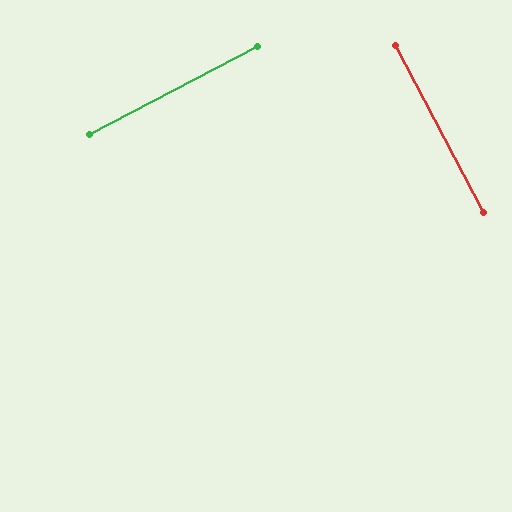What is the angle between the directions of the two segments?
Approximately 90 degrees.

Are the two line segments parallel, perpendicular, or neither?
Perpendicular — they meet at approximately 90°.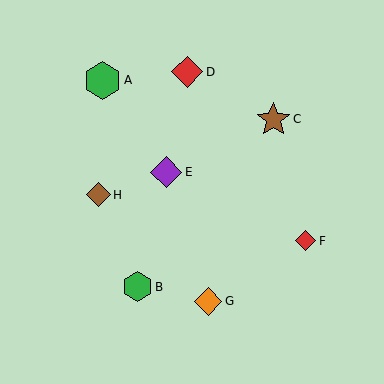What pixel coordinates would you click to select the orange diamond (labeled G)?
Click at (208, 302) to select the orange diamond G.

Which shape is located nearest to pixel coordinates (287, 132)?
The brown star (labeled C) at (273, 119) is nearest to that location.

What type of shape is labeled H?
Shape H is a brown diamond.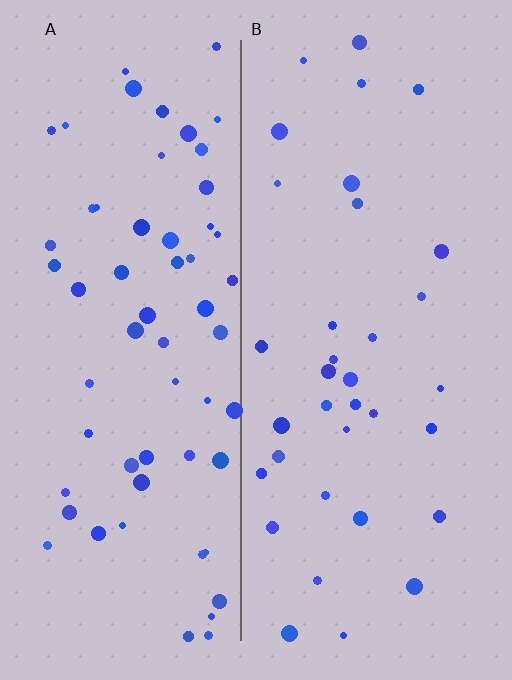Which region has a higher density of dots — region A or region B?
A (the left).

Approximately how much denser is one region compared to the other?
Approximately 1.7× — region A over region B.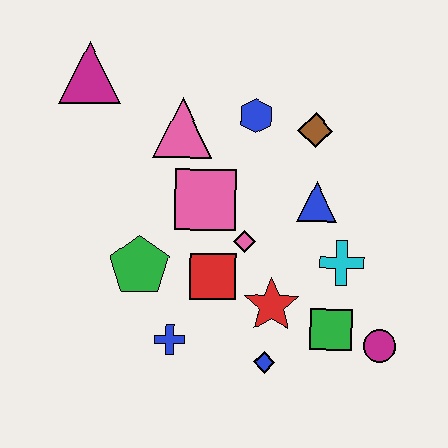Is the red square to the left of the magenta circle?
Yes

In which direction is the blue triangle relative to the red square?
The blue triangle is to the right of the red square.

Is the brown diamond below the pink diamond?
No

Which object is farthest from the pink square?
The magenta circle is farthest from the pink square.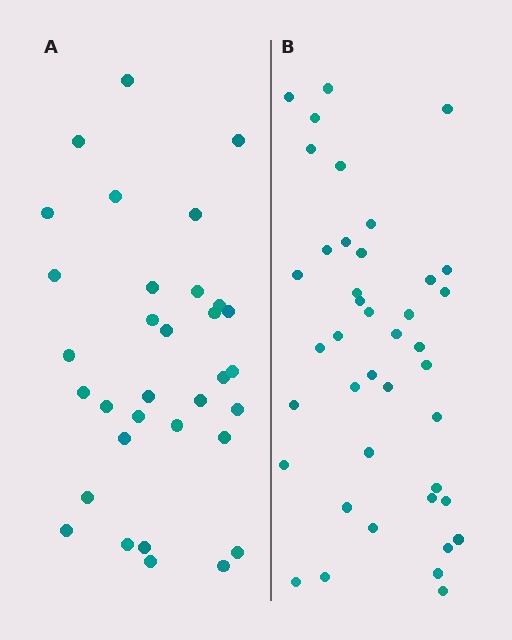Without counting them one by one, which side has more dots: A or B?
Region B (the right region) has more dots.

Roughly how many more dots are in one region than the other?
Region B has roughly 8 or so more dots than region A.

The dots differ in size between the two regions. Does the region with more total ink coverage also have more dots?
No. Region A has more total ink coverage because its dots are larger, but region B actually contains more individual dots. Total area can be misleading — the number of items is what matters here.